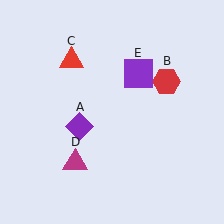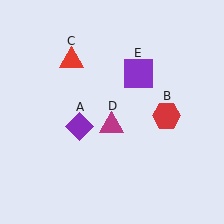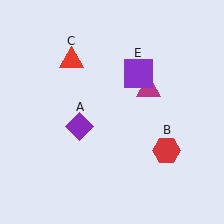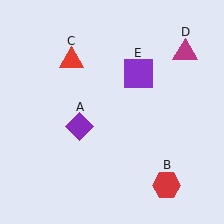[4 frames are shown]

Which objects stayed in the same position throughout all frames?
Purple diamond (object A) and red triangle (object C) and purple square (object E) remained stationary.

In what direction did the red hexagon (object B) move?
The red hexagon (object B) moved down.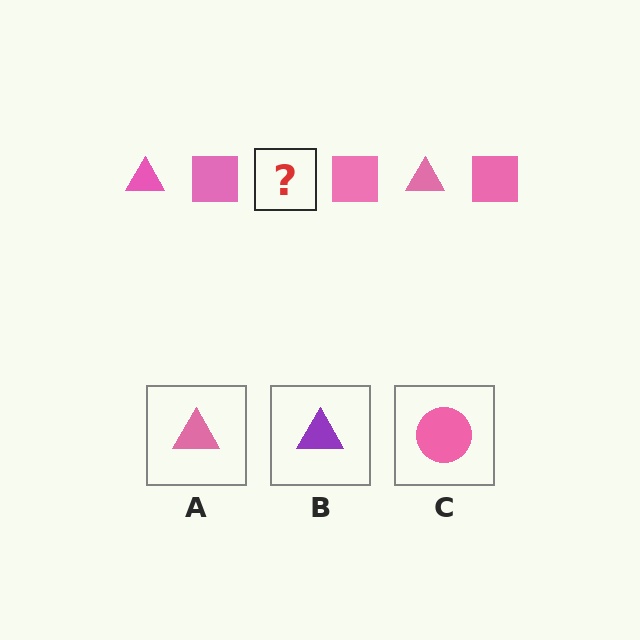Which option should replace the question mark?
Option A.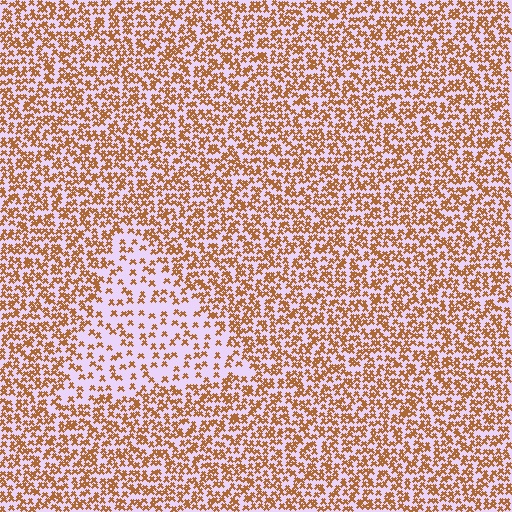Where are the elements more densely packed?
The elements are more densely packed outside the triangle boundary.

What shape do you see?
I see a triangle.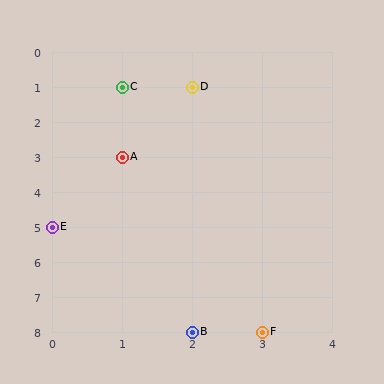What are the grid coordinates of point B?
Point B is at grid coordinates (2, 8).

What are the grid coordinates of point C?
Point C is at grid coordinates (1, 1).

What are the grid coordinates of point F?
Point F is at grid coordinates (3, 8).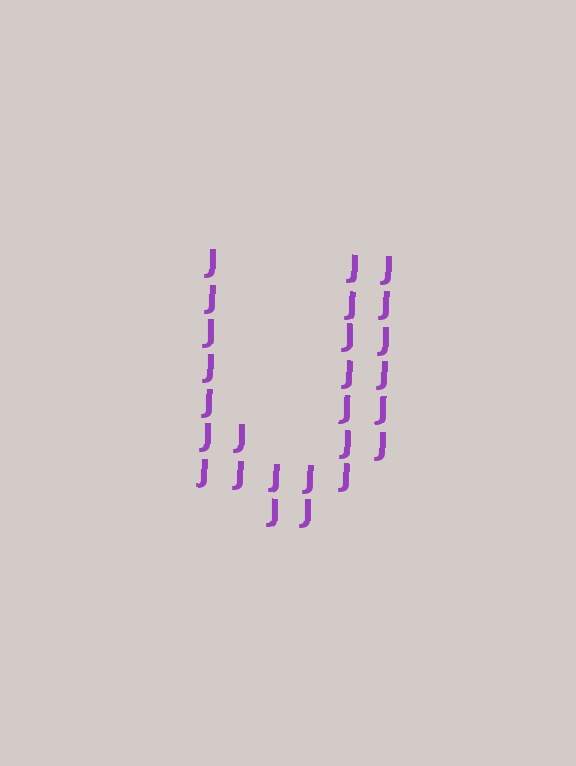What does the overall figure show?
The overall figure shows the letter U.